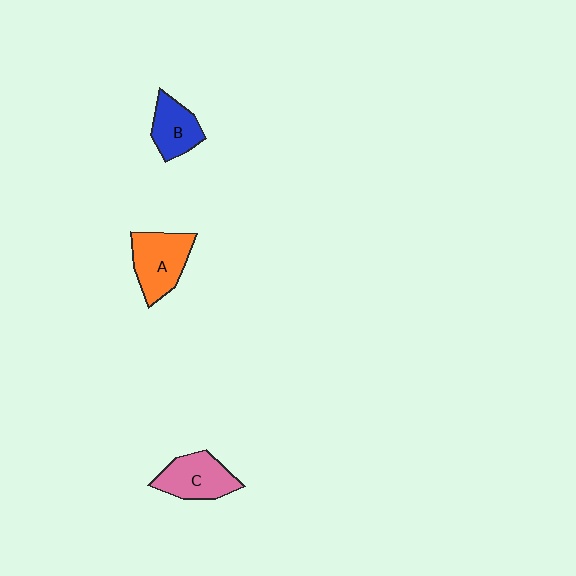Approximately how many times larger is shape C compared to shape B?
Approximately 1.3 times.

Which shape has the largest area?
Shape A (orange).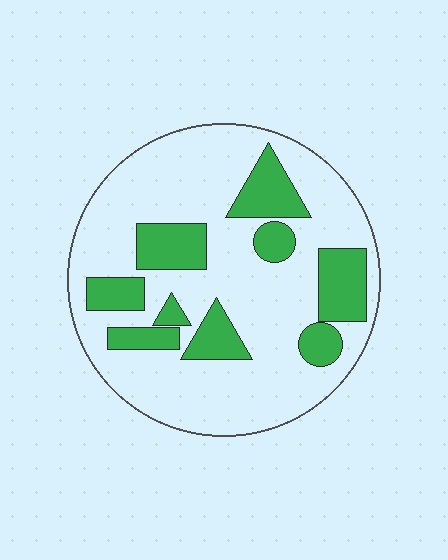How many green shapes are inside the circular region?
9.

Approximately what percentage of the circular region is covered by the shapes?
Approximately 25%.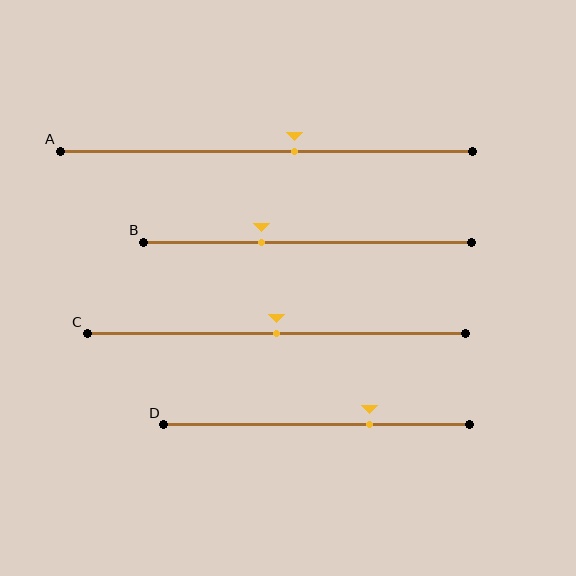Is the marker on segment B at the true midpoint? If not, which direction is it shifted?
No, the marker on segment B is shifted to the left by about 14% of the segment length.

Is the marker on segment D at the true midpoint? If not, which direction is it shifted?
No, the marker on segment D is shifted to the right by about 17% of the segment length.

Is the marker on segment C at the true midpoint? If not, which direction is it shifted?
Yes, the marker on segment C is at the true midpoint.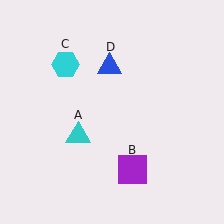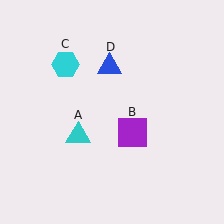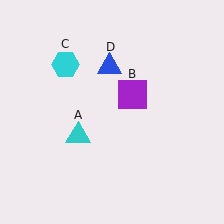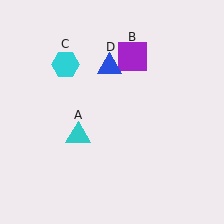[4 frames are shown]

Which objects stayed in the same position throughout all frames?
Cyan triangle (object A) and cyan hexagon (object C) and blue triangle (object D) remained stationary.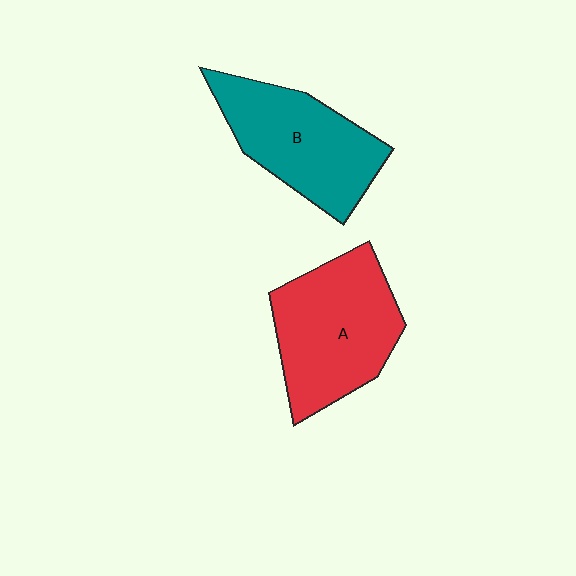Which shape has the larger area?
Shape A (red).